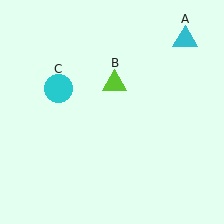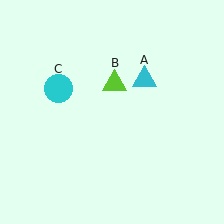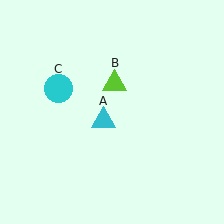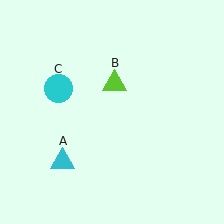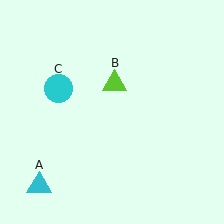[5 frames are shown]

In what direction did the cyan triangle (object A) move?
The cyan triangle (object A) moved down and to the left.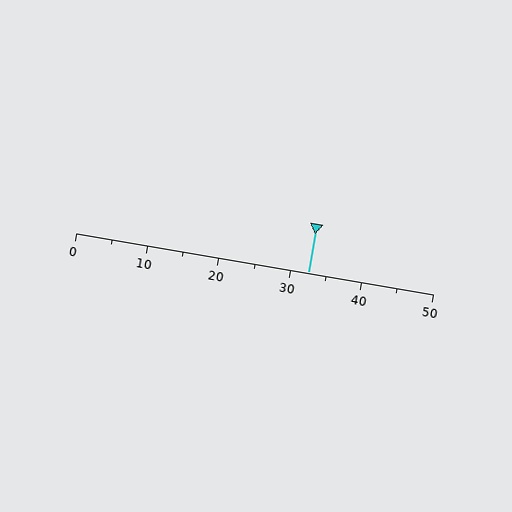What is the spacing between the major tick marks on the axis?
The major ticks are spaced 10 apart.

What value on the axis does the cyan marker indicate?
The marker indicates approximately 32.5.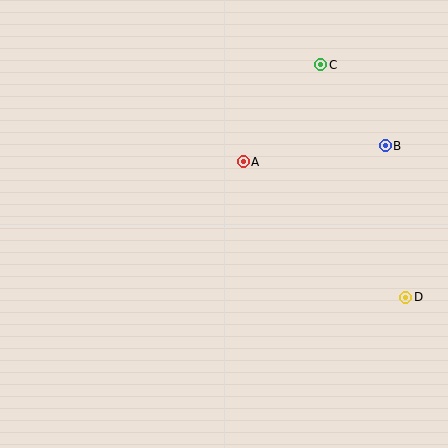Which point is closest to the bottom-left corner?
Point A is closest to the bottom-left corner.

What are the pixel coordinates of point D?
Point D is at (406, 297).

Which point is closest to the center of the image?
Point A at (243, 162) is closest to the center.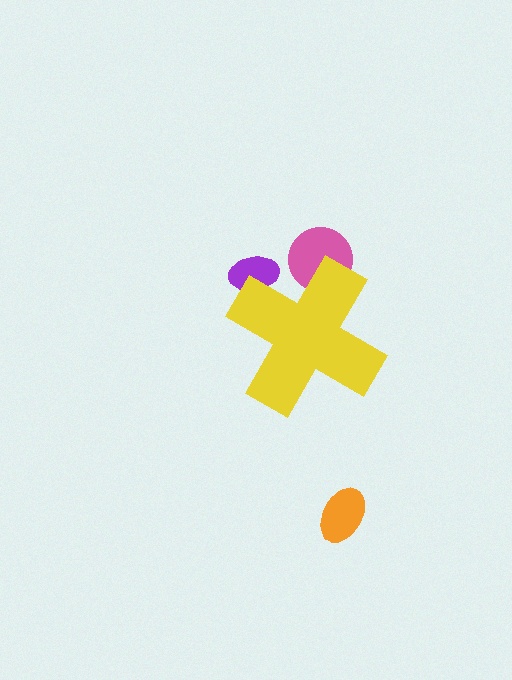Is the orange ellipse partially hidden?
No, the orange ellipse is fully visible.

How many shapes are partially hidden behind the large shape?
2 shapes are partially hidden.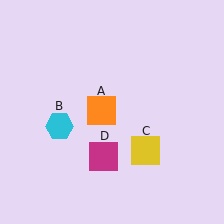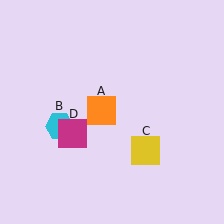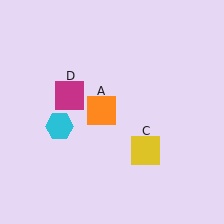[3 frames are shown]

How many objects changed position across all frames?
1 object changed position: magenta square (object D).